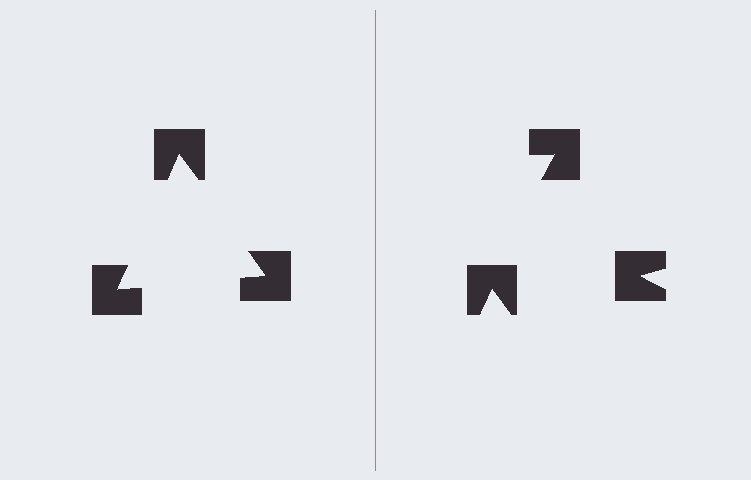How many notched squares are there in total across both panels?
6 — 3 on each side.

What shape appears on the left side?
An illusory triangle.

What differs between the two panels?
The notched squares are positioned identically on both sides; only the wedge orientations differ. On the left they align to a triangle; on the right they are misaligned.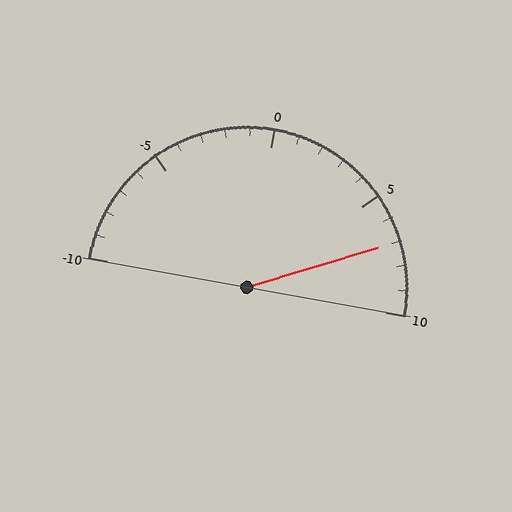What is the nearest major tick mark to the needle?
The nearest major tick mark is 5.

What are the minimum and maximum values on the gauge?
The gauge ranges from -10 to 10.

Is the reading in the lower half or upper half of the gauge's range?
The reading is in the upper half of the range (-10 to 10).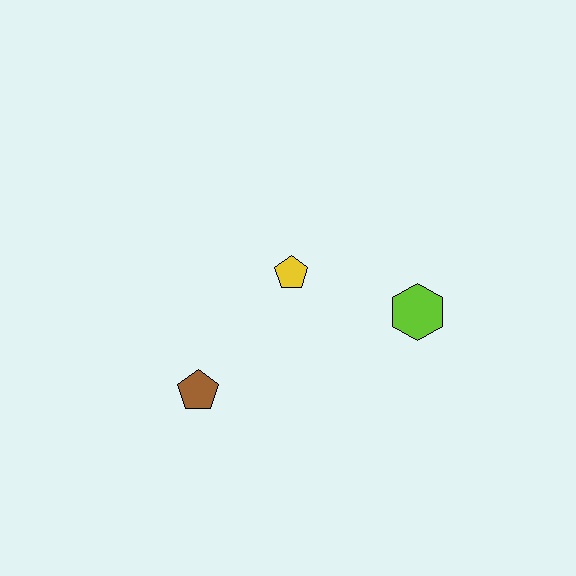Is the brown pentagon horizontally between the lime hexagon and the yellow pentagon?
No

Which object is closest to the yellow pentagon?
The lime hexagon is closest to the yellow pentagon.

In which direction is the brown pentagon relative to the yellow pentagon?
The brown pentagon is below the yellow pentagon.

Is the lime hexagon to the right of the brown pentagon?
Yes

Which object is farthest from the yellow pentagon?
The brown pentagon is farthest from the yellow pentagon.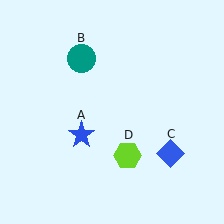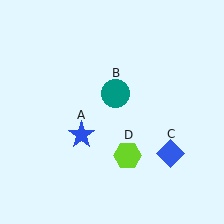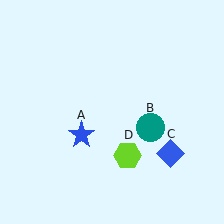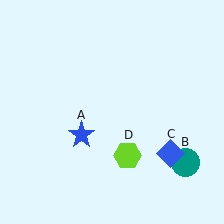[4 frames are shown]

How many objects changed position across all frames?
1 object changed position: teal circle (object B).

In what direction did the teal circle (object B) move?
The teal circle (object B) moved down and to the right.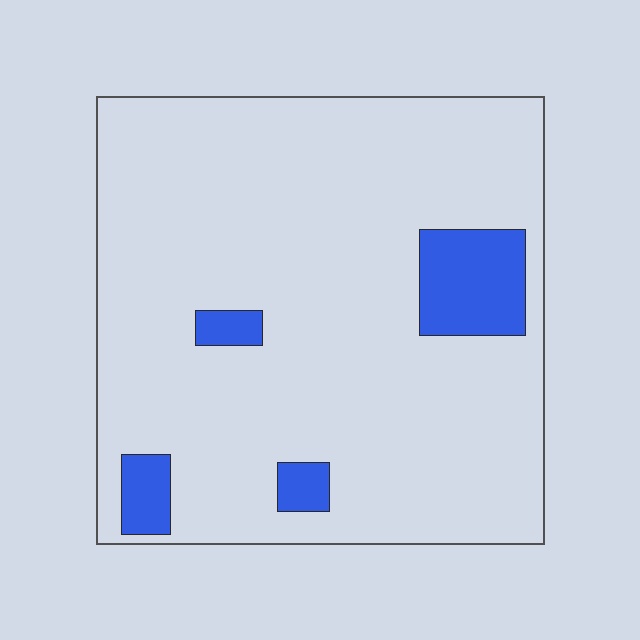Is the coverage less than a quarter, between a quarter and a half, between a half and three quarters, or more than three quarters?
Less than a quarter.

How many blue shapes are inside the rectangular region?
4.